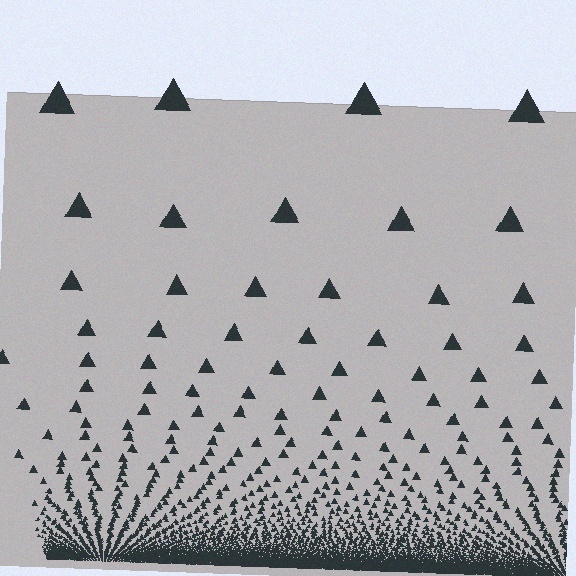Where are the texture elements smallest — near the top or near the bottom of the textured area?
Near the bottom.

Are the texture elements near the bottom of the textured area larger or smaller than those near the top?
Smaller. The gradient is inverted — elements near the bottom are smaller and denser.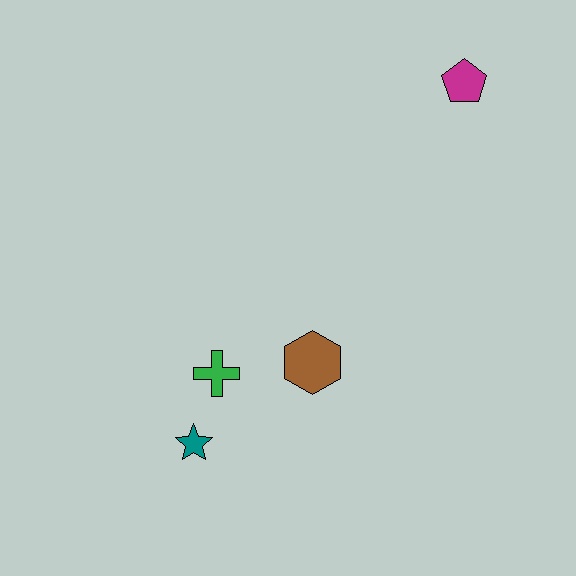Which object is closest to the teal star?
The green cross is closest to the teal star.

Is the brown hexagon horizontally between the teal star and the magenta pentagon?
Yes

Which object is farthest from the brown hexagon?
The magenta pentagon is farthest from the brown hexagon.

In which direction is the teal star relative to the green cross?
The teal star is below the green cross.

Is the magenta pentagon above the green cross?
Yes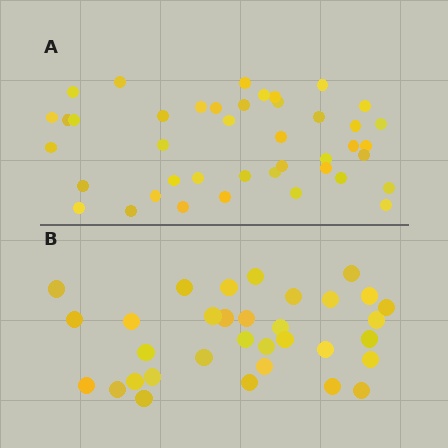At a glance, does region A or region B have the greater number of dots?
Region A (the top region) has more dots.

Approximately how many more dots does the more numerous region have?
Region A has roughly 8 or so more dots than region B.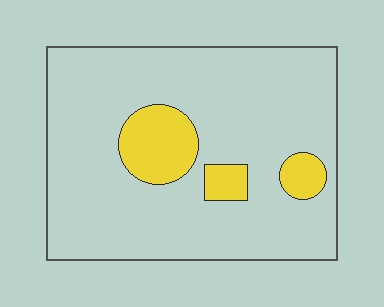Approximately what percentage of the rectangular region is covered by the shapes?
Approximately 15%.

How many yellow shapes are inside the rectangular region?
3.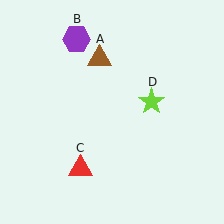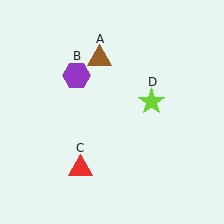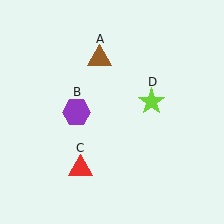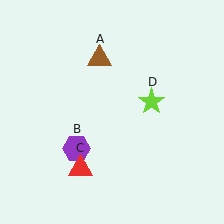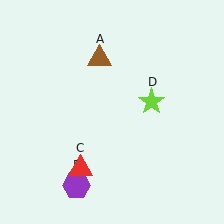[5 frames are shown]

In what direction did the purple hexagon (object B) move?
The purple hexagon (object B) moved down.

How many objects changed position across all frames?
1 object changed position: purple hexagon (object B).